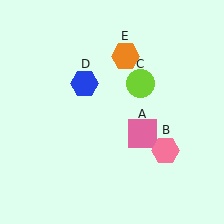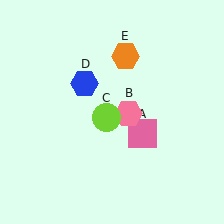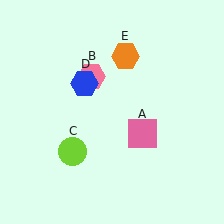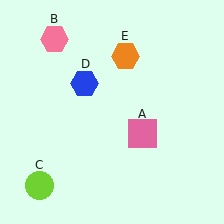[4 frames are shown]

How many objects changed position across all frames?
2 objects changed position: pink hexagon (object B), lime circle (object C).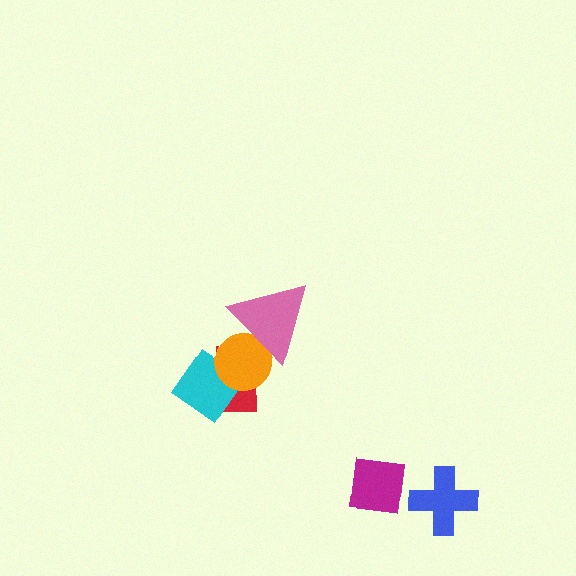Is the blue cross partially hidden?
No, no other shape covers it.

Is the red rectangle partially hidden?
Yes, it is partially covered by another shape.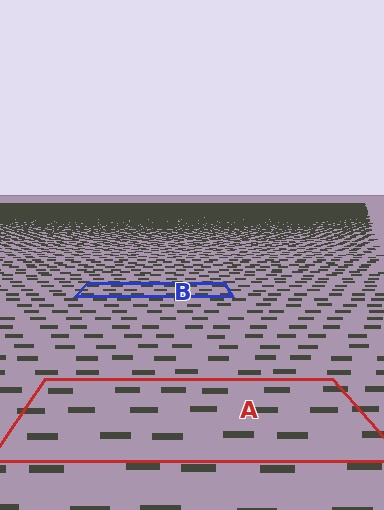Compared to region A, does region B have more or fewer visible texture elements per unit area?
Region B has more texture elements per unit area — they are packed more densely because it is farther away.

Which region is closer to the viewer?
Region A is closer. The texture elements there are larger and more spread out.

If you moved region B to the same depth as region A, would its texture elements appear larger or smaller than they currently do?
They would appear larger. At a closer depth, the same texture elements are projected at a bigger on-screen size.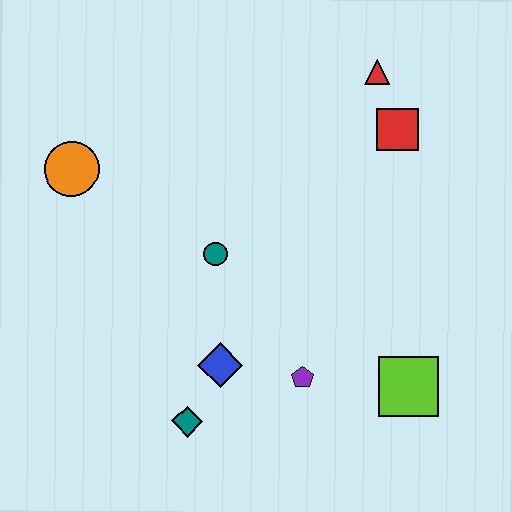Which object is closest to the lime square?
The purple pentagon is closest to the lime square.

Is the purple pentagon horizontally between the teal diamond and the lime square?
Yes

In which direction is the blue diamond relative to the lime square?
The blue diamond is to the left of the lime square.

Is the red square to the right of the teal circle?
Yes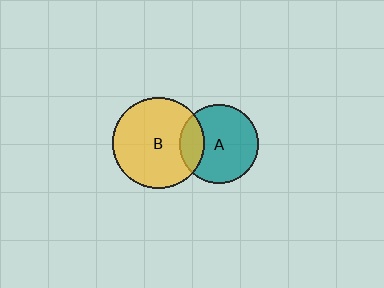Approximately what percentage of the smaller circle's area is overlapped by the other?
Approximately 20%.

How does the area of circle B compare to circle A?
Approximately 1.4 times.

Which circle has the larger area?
Circle B (yellow).